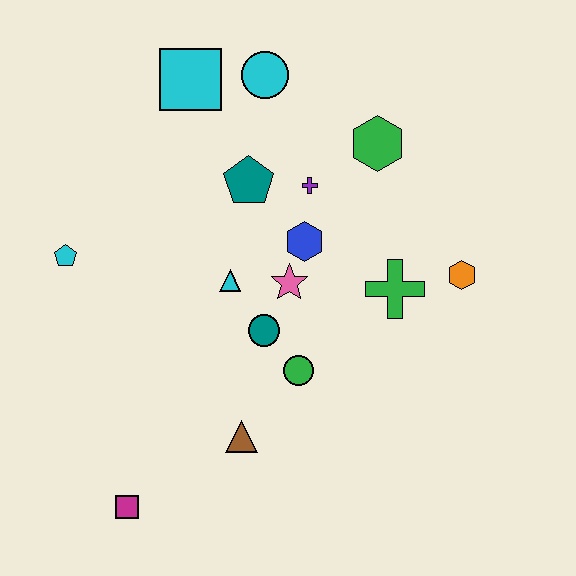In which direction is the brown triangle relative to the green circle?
The brown triangle is below the green circle.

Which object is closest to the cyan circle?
The cyan square is closest to the cyan circle.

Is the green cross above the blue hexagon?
No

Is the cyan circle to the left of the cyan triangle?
No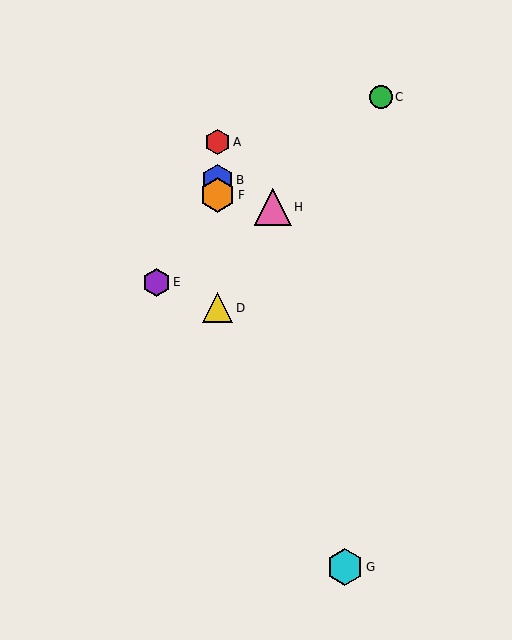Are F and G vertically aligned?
No, F is at x≈218 and G is at x≈345.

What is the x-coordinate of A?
Object A is at x≈218.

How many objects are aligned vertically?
4 objects (A, B, D, F) are aligned vertically.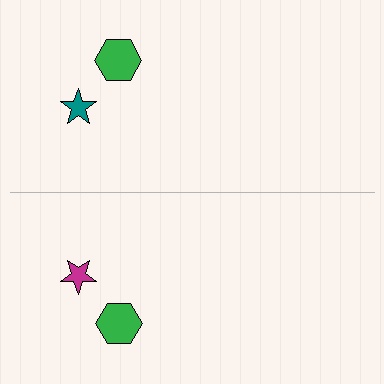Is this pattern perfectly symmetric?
No, the pattern is not perfectly symmetric. The magenta star on the bottom side breaks the symmetry — its mirror counterpart is teal.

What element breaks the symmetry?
The magenta star on the bottom side breaks the symmetry — its mirror counterpart is teal.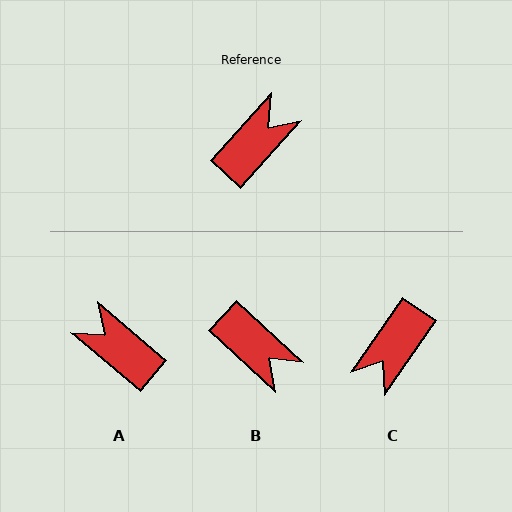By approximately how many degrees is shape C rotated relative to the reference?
Approximately 173 degrees clockwise.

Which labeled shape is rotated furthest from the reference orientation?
C, about 173 degrees away.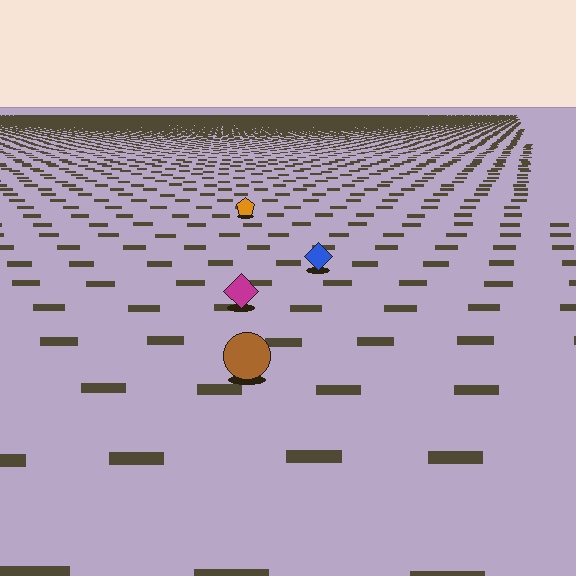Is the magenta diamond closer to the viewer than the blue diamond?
Yes. The magenta diamond is closer — you can tell from the texture gradient: the ground texture is coarser near it.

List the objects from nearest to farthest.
From nearest to farthest: the brown circle, the magenta diamond, the blue diamond, the orange pentagon.